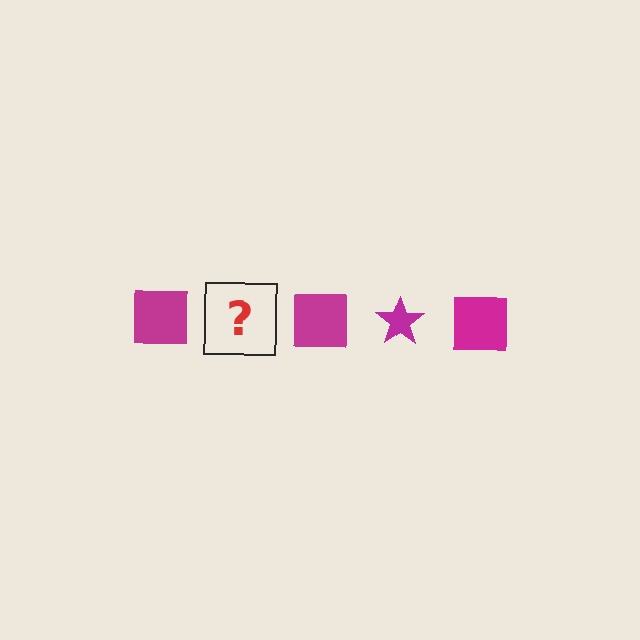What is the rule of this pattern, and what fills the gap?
The rule is that the pattern cycles through square, star shapes in magenta. The gap should be filled with a magenta star.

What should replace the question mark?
The question mark should be replaced with a magenta star.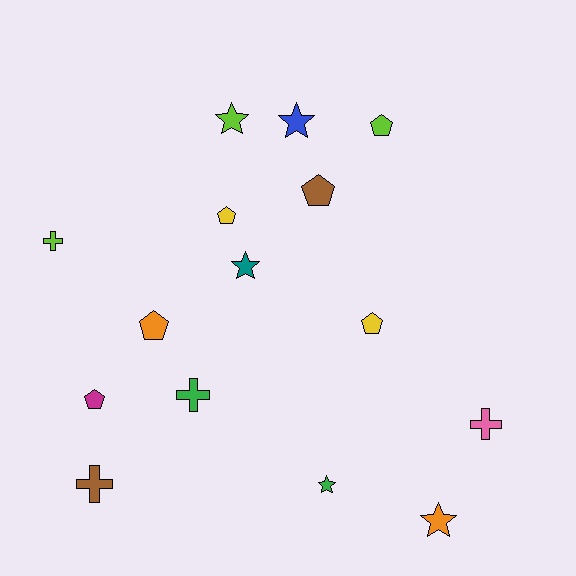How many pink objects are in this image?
There is 1 pink object.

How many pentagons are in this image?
There are 6 pentagons.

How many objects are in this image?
There are 15 objects.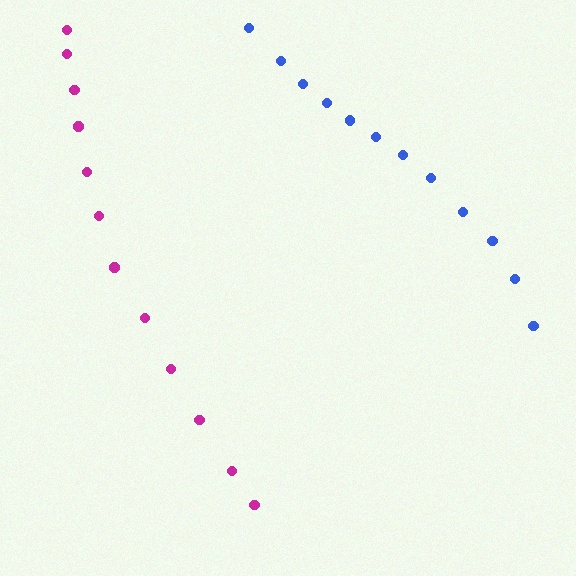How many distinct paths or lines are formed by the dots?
There are 2 distinct paths.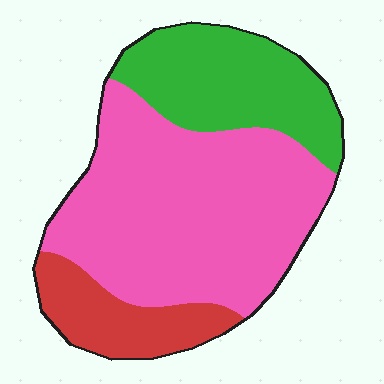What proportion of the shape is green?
Green covers roughly 25% of the shape.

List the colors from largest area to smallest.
From largest to smallest: pink, green, red.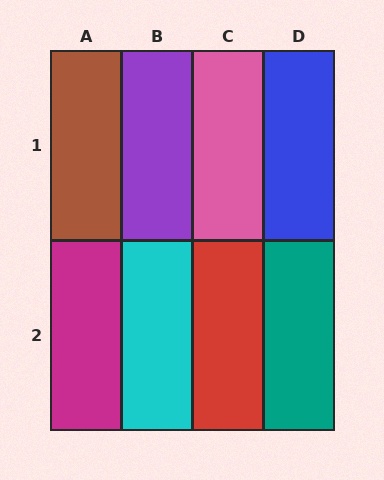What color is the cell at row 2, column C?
Red.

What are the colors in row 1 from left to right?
Brown, purple, pink, blue.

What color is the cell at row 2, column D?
Teal.